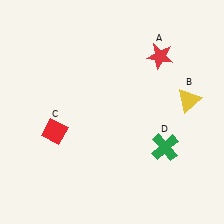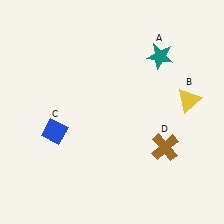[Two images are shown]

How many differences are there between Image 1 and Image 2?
There are 3 differences between the two images.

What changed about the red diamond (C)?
In Image 1, C is red. In Image 2, it changed to blue.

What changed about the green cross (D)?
In Image 1, D is green. In Image 2, it changed to brown.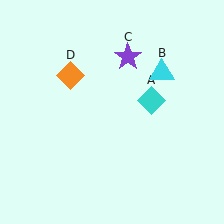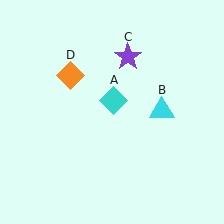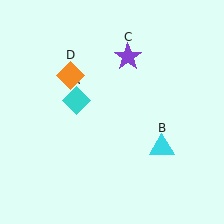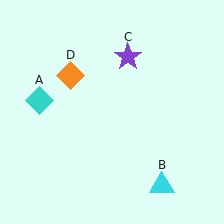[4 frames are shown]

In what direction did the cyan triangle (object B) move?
The cyan triangle (object B) moved down.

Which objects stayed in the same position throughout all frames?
Purple star (object C) and orange diamond (object D) remained stationary.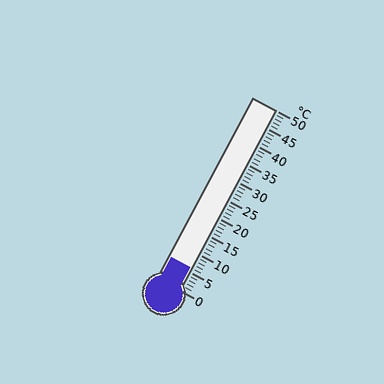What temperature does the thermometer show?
The thermometer shows approximately 6°C.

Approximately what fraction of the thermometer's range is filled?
The thermometer is filled to approximately 10% of its range.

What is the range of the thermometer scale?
The thermometer scale ranges from 0°C to 50°C.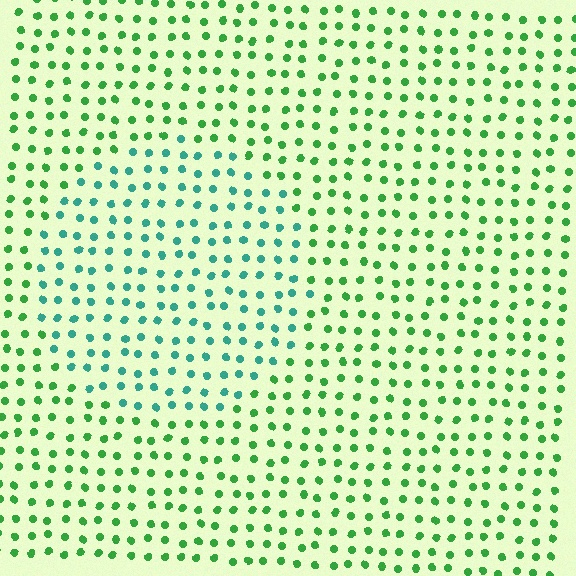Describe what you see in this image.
The image is filled with small green elements in a uniform arrangement. A circle-shaped region is visible where the elements are tinted to a slightly different hue, forming a subtle color boundary.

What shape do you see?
I see a circle.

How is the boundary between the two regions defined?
The boundary is defined purely by a slight shift in hue (about 42 degrees). Spacing, size, and orientation are identical on both sides.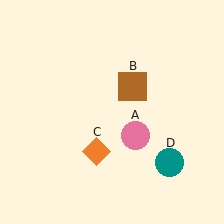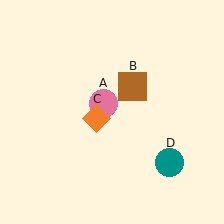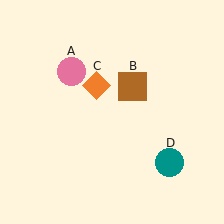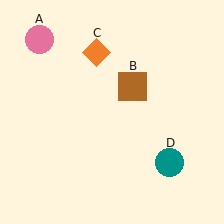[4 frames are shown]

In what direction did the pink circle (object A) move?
The pink circle (object A) moved up and to the left.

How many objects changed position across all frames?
2 objects changed position: pink circle (object A), orange diamond (object C).